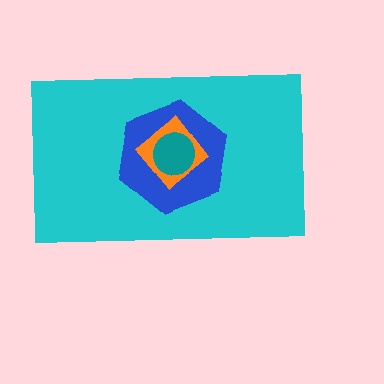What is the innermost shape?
The teal circle.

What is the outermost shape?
The cyan rectangle.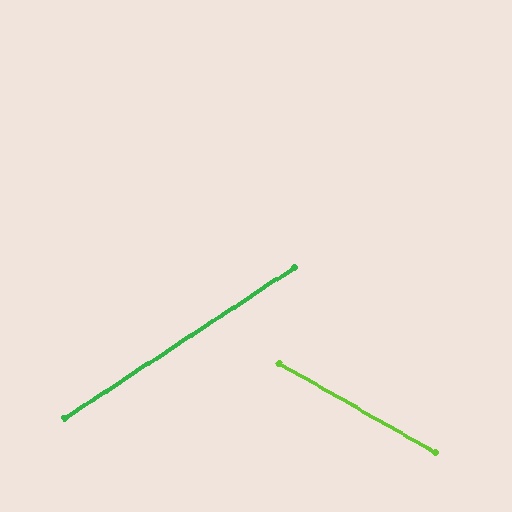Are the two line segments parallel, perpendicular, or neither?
Neither parallel nor perpendicular — they differ by about 63°.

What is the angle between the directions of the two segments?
Approximately 63 degrees.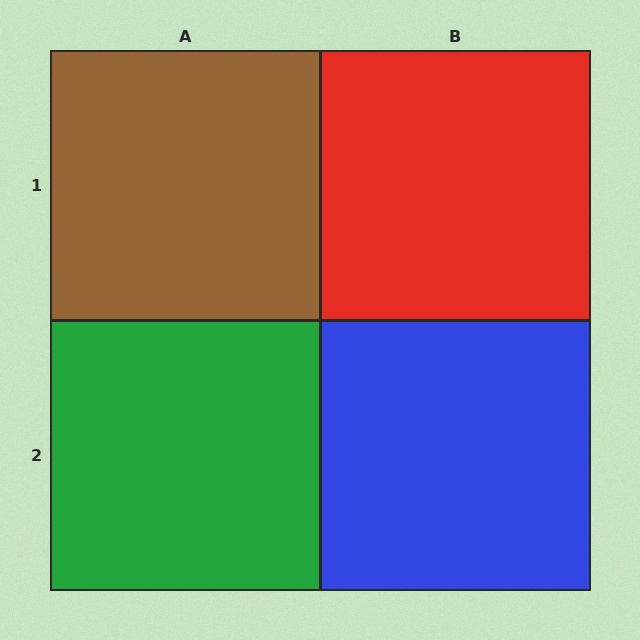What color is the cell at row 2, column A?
Green.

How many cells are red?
1 cell is red.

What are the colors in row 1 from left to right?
Brown, red.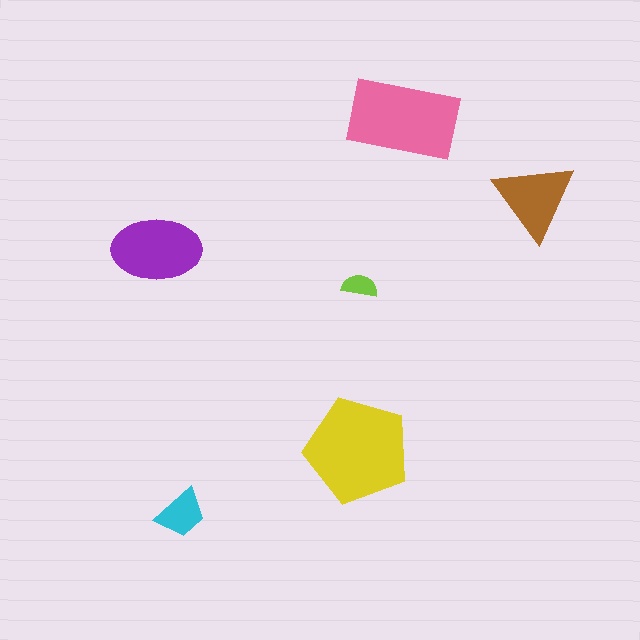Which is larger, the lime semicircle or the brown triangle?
The brown triangle.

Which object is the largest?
The yellow pentagon.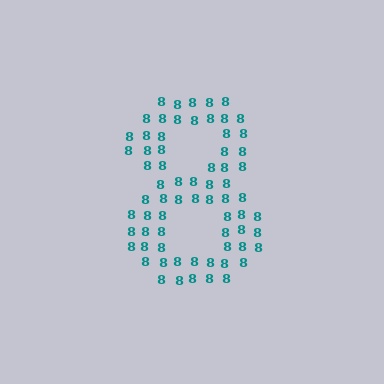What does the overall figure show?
The overall figure shows the digit 8.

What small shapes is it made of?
It is made of small digit 8's.